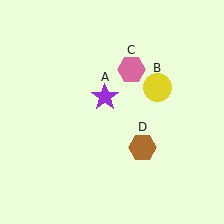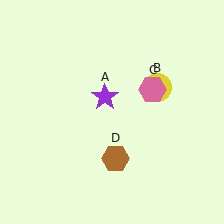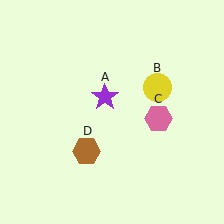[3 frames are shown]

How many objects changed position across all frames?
2 objects changed position: pink hexagon (object C), brown hexagon (object D).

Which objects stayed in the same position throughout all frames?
Purple star (object A) and yellow circle (object B) remained stationary.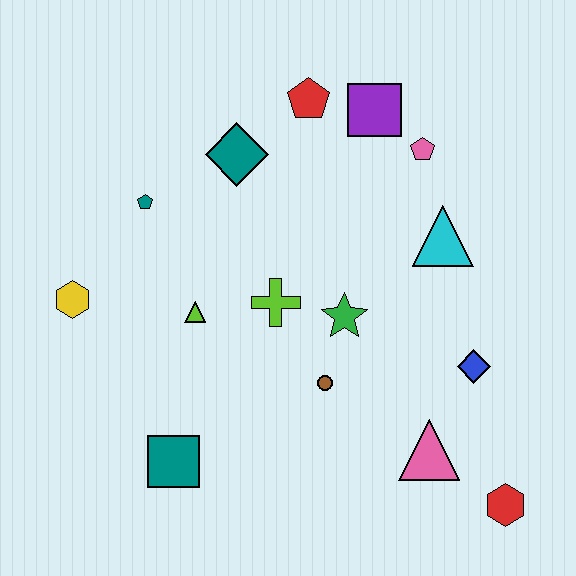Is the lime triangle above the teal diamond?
No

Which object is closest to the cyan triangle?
The pink pentagon is closest to the cyan triangle.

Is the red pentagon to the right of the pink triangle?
No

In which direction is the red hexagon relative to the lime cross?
The red hexagon is to the right of the lime cross.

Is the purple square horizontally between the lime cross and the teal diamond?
No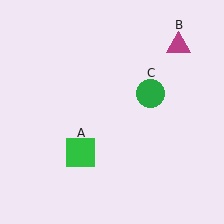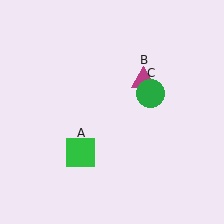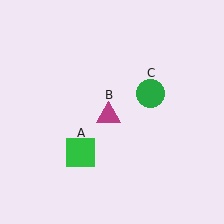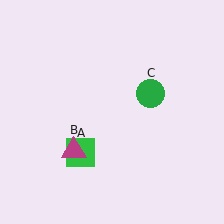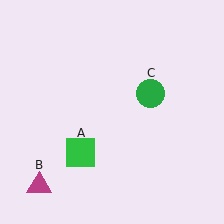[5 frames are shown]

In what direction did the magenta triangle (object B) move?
The magenta triangle (object B) moved down and to the left.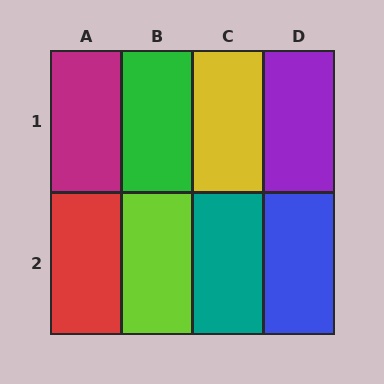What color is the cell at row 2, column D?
Blue.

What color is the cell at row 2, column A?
Red.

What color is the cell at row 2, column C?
Teal.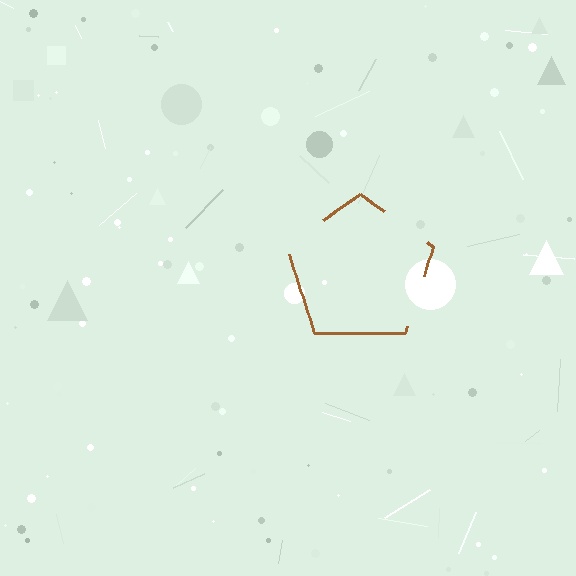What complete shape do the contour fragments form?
The contour fragments form a pentagon.